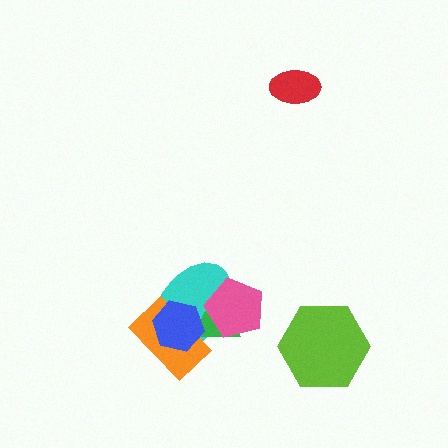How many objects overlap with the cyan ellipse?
4 objects overlap with the cyan ellipse.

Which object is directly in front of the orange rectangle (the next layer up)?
The green triangle is directly in front of the orange rectangle.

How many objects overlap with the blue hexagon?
3 objects overlap with the blue hexagon.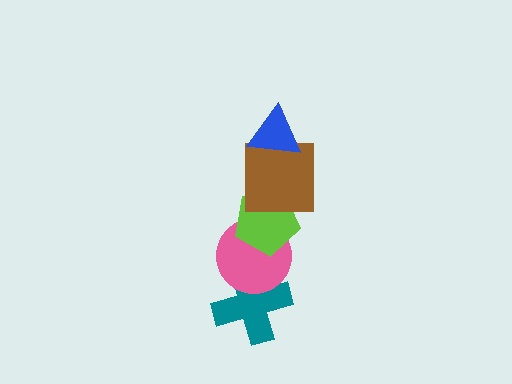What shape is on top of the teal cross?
The pink circle is on top of the teal cross.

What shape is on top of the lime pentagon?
The brown square is on top of the lime pentagon.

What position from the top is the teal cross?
The teal cross is 5th from the top.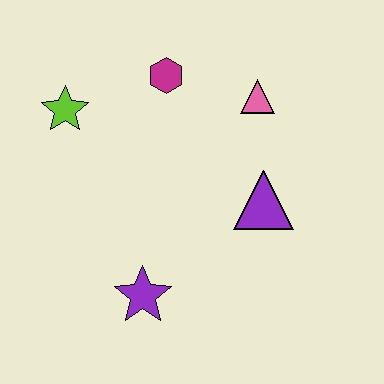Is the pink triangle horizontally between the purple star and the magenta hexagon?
No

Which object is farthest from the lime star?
The purple triangle is farthest from the lime star.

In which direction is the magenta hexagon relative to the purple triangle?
The magenta hexagon is above the purple triangle.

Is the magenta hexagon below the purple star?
No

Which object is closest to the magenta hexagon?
The pink triangle is closest to the magenta hexagon.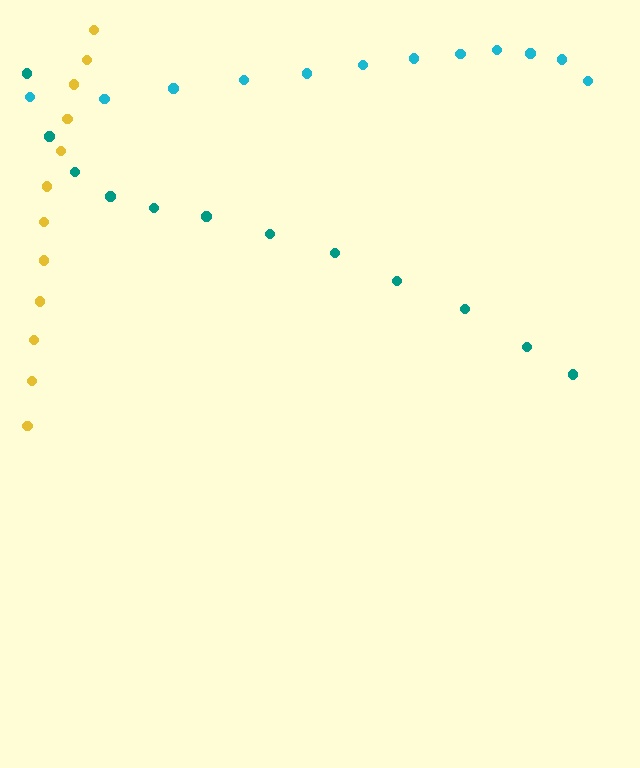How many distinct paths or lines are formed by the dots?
There are 3 distinct paths.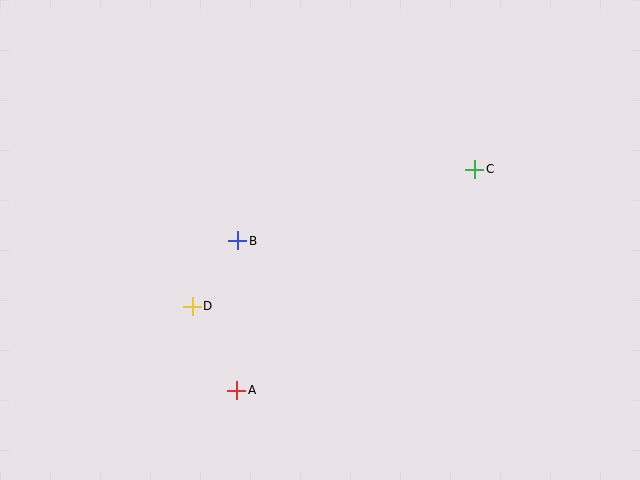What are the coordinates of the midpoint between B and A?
The midpoint between B and A is at (237, 316).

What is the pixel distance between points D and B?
The distance between D and B is 80 pixels.